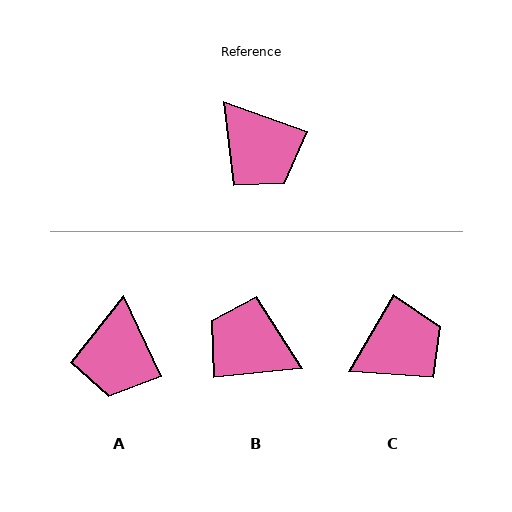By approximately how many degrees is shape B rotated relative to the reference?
Approximately 155 degrees clockwise.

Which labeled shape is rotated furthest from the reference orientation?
B, about 155 degrees away.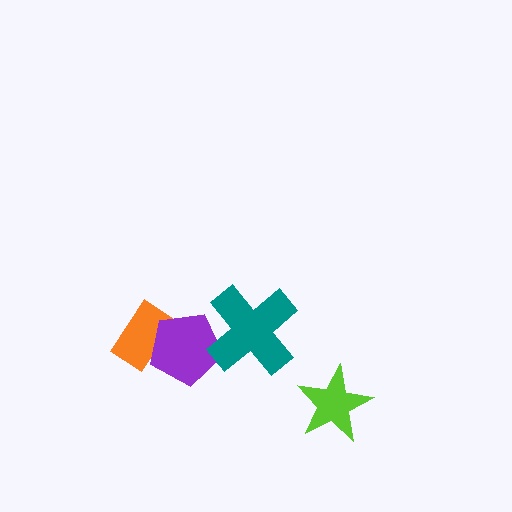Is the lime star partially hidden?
No, no other shape covers it.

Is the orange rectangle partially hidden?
Yes, it is partially covered by another shape.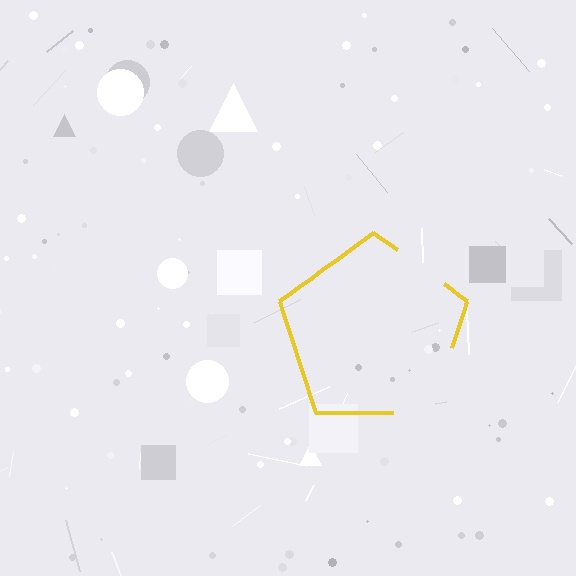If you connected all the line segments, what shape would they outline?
They would outline a pentagon.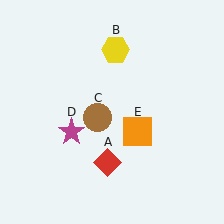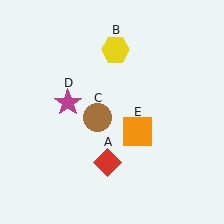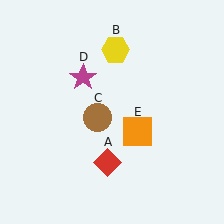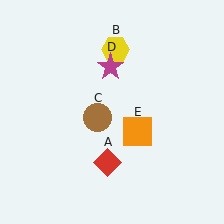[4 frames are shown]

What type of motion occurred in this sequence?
The magenta star (object D) rotated clockwise around the center of the scene.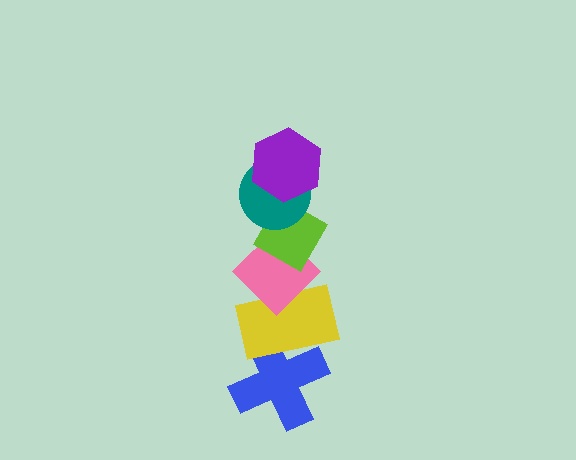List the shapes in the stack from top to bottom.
From top to bottom: the purple hexagon, the teal circle, the lime diamond, the pink diamond, the yellow rectangle, the blue cross.